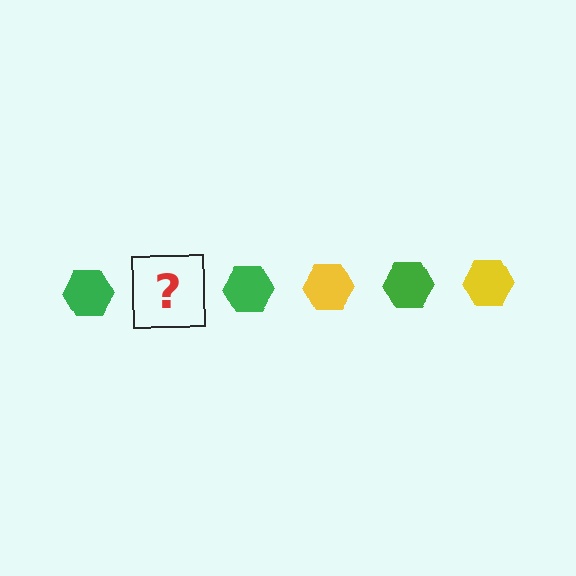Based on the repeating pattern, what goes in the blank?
The blank should be a yellow hexagon.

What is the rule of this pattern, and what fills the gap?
The rule is that the pattern cycles through green, yellow hexagons. The gap should be filled with a yellow hexagon.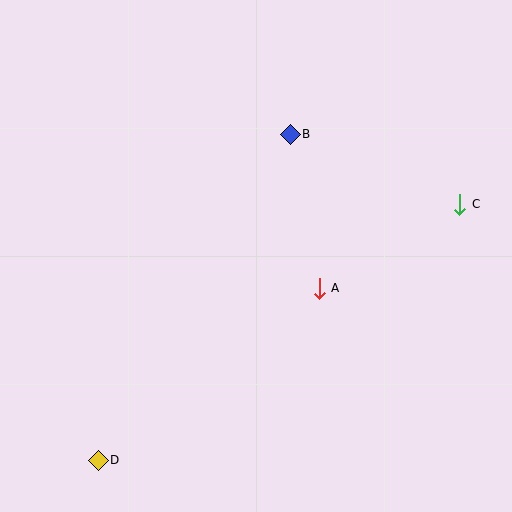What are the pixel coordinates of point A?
Point A is at (319, 288).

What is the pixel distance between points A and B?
The distance between A and B is 157 pixels.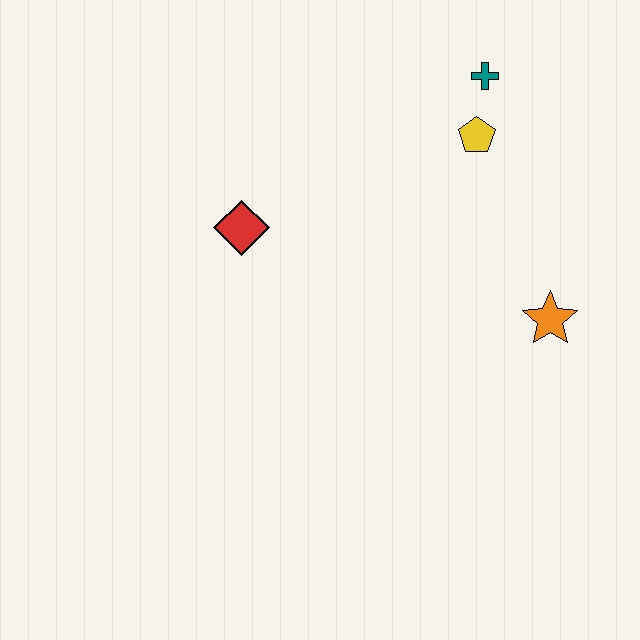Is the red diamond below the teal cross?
Yes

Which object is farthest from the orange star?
The red diamond is farthest from the orange star.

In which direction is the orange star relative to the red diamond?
The orange star is to the right of the red diamond.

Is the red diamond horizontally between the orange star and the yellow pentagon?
No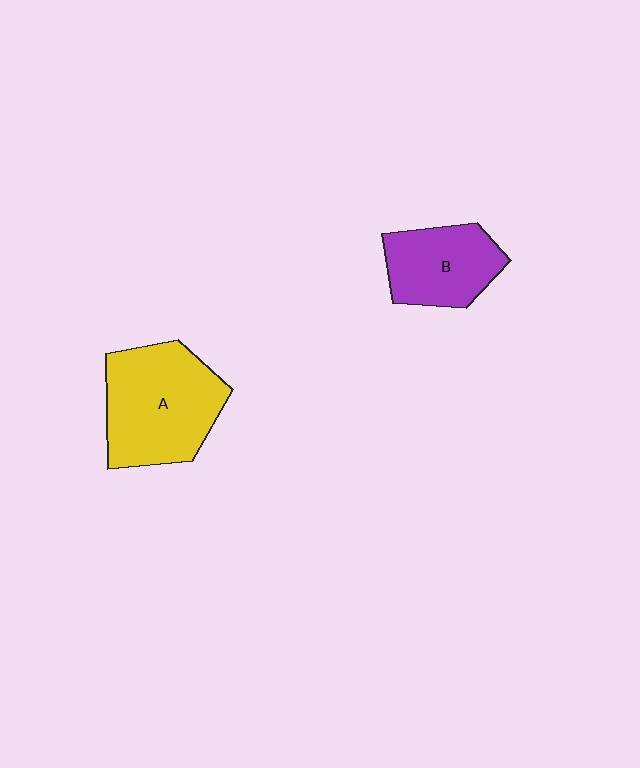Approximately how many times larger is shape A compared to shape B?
Approximately 1.5 times.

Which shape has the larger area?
Shape A (yellow).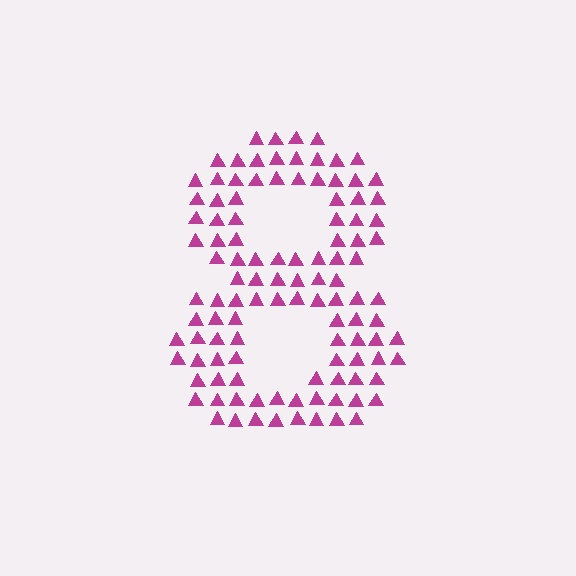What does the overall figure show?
The overall figure shows the digit 8.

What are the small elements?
The small elements are triangles.